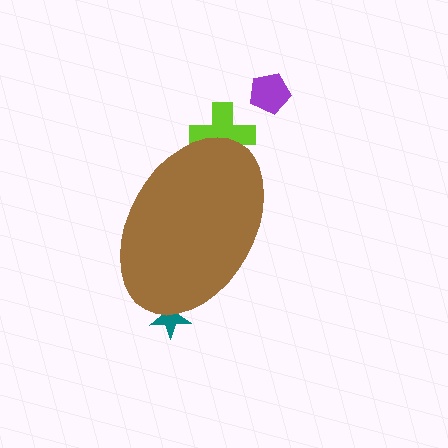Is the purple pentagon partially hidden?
No, the purple pentagon is fully visible.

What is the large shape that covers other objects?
A brown ellipse.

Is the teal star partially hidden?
Yes, the teal star is partially hidden behind the brown ellipse.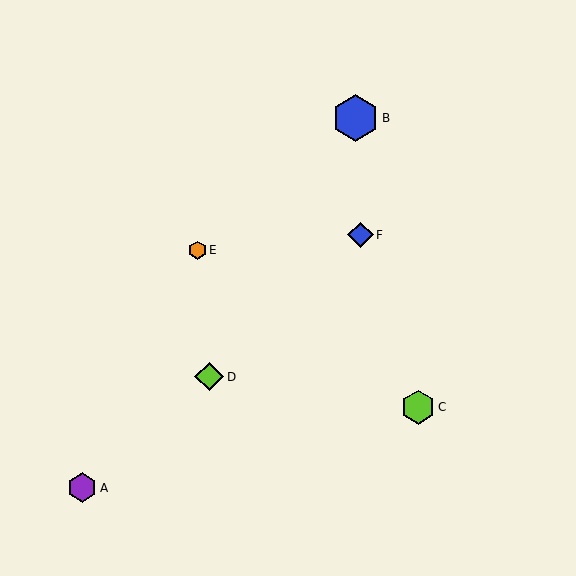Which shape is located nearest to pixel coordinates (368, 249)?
The blue diamond (labeled F) at (360, 235) is nearest to that location.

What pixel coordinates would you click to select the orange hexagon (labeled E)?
Click at (197, 250) to select the orange hexagon E.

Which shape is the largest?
The blue hexagon (labeled B) is the largest.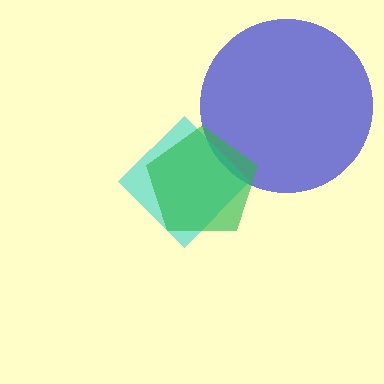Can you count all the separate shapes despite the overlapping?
Yes, there are 3 separate shapes.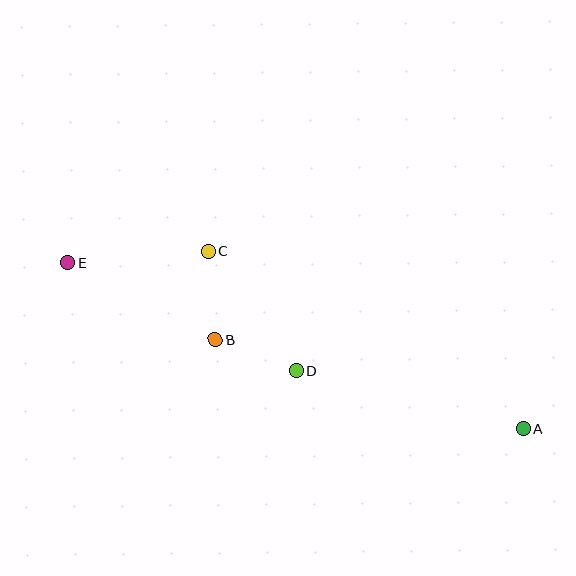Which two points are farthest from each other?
Points A and E are farthest from each other.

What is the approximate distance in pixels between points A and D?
The distance between A and D is approximately 235 pixels.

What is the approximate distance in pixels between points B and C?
The distance between B and C is approximately 89 pixels.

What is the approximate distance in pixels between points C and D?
The distance between C and D is approximately 149 pixels.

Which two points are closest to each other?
Points B and D are closest to each other.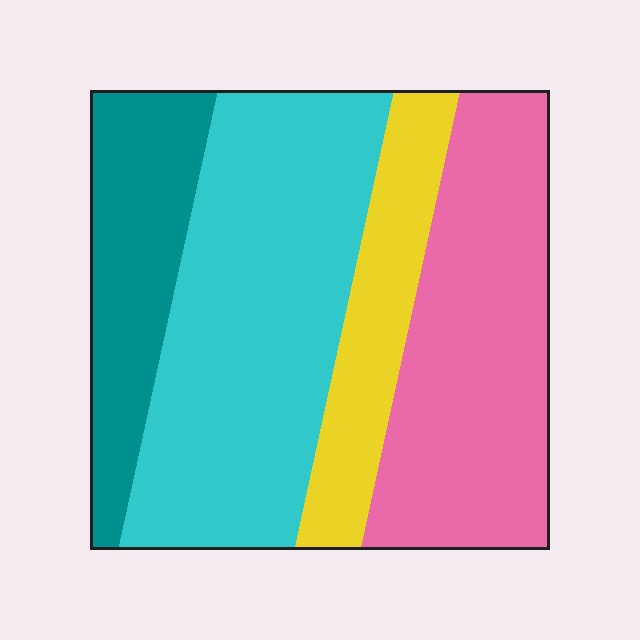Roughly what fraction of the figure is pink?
Pink covers roughly 30% of the figure.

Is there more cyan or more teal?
Cyan.